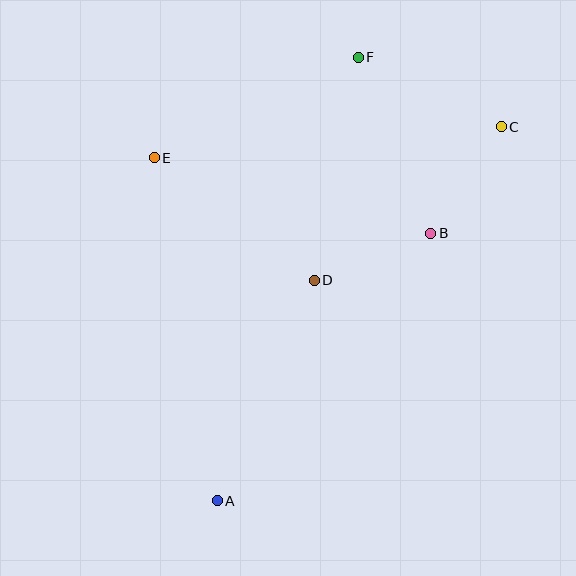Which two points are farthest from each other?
Points A and C are farthest from each other.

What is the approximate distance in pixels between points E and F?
The distance between E and F is approximately 228 pixels.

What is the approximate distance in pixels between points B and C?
The distance between B and C is approximately 127 pixels.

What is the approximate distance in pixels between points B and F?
The distance between B and F is approximately 190 pixels.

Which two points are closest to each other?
Points B and D are closest to each other.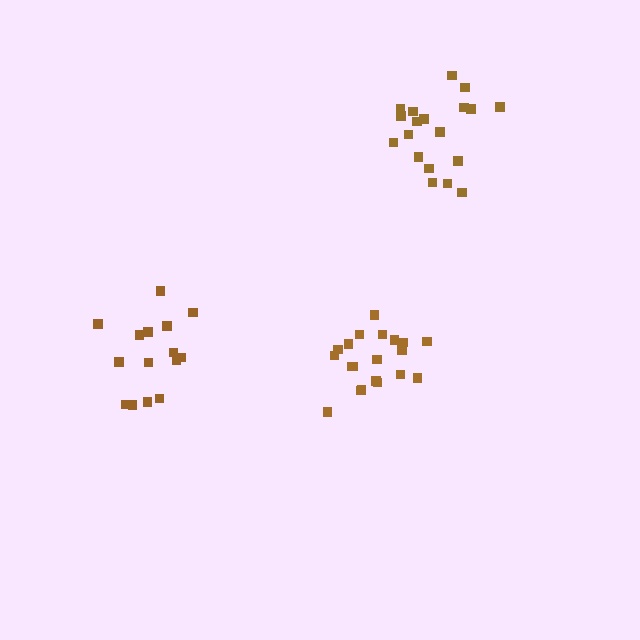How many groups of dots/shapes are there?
There are 3 groups.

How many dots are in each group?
Group 1: 15 dots, Group 2: 19 dots, Group 3: 20 dots (54 total).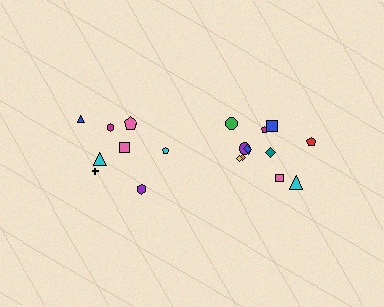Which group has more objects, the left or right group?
The right group.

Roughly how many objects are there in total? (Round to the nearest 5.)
Roughly 20 objects in total.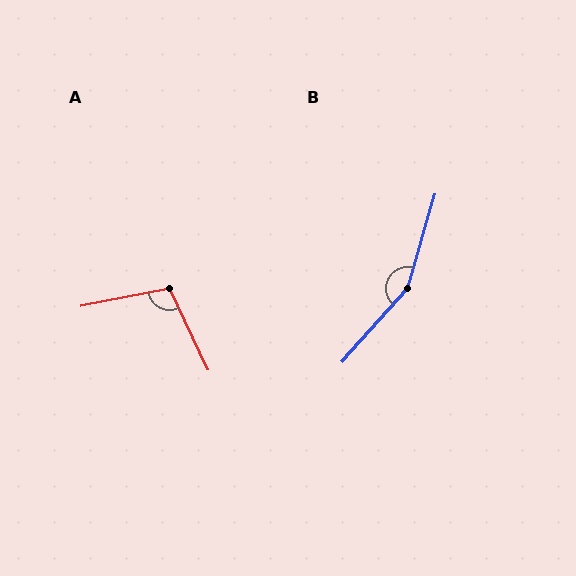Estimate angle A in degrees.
Approximately 104 degrees.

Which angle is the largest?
B, at approximately 154 degrees.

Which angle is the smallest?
A, at approximately 104 degrees.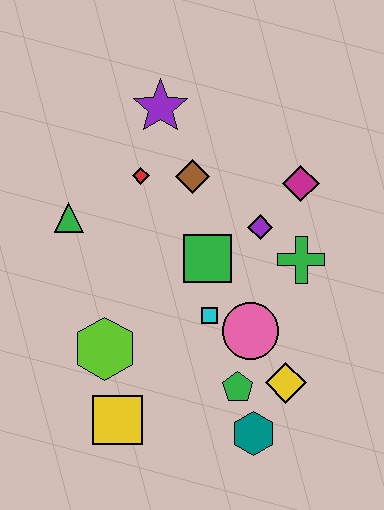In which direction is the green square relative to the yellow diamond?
The green square is above the yellow diamond.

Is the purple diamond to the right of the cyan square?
Yes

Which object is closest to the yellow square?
The lime hexagon is closest to the yellow square.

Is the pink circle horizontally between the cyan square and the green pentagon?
No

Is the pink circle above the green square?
No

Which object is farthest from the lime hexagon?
The magenta diamond is farthest from the lime hexagon.